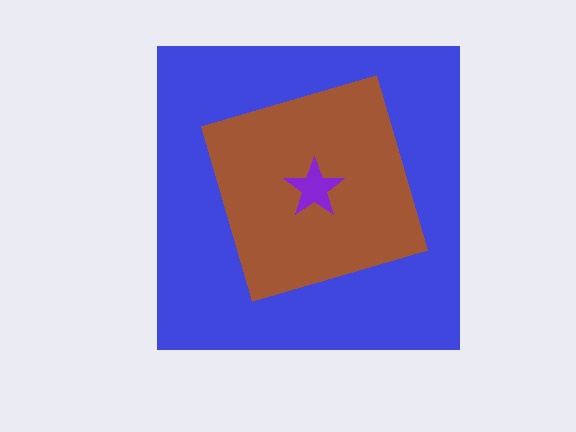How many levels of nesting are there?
3.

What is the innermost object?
The purple star.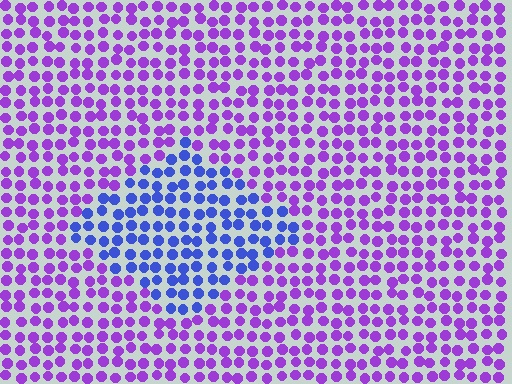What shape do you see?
I see a diamond.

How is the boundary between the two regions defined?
The boundary is defined purely by a slight shift in hue (about 47 degrees). Spacing, size, and orientation are identical on both sides.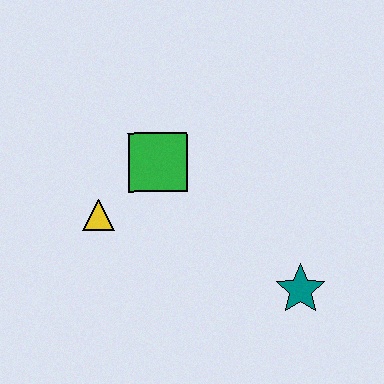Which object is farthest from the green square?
The teal star is farthest from the green square.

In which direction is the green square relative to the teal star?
The green square is to the left of the teal star.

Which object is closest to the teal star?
The green square is closest to the teal star.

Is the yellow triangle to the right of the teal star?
No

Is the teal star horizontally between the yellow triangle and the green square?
No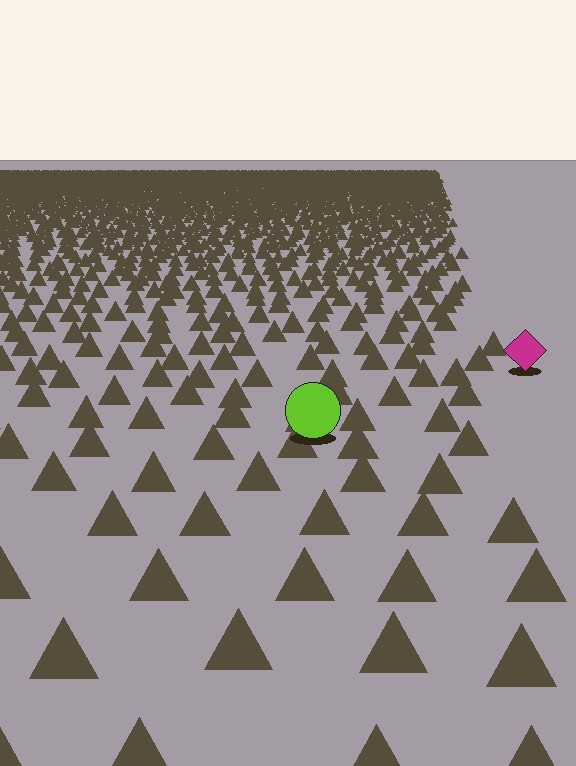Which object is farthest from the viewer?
The magenta diamond is farthest from the viewer. It appears smaller and the ground texture around it is denser.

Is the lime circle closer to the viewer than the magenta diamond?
Yes. The lime circle is closer — you can tell from the texture gradient: the ground texture is coarser near it.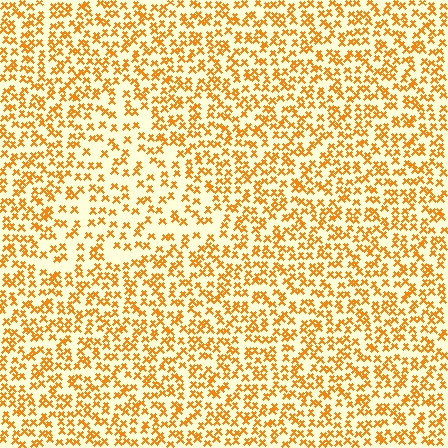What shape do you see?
I see a triangle.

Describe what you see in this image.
The image contains small orange elements arranged at two different densities. A triangle-shaped region is visible where the elements are less densely packed than the surrounding area.